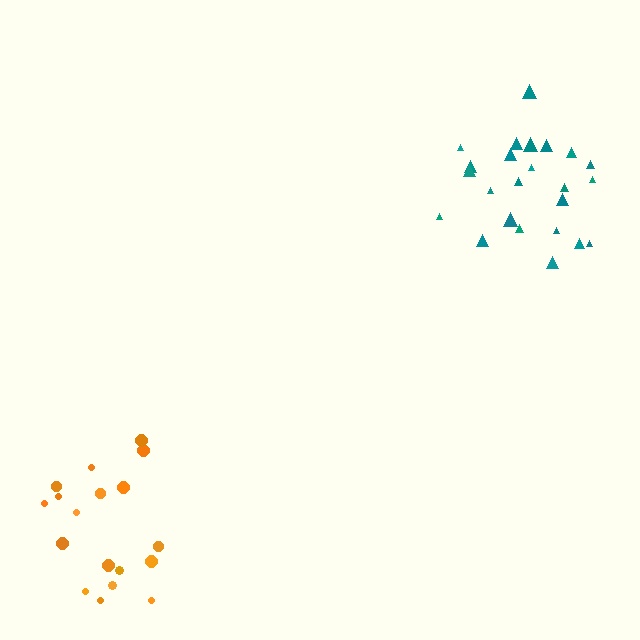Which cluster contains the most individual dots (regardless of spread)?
Teal (24).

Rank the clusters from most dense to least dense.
teal, orange.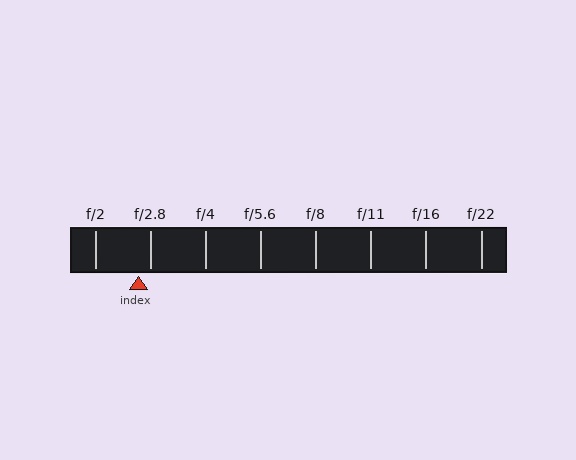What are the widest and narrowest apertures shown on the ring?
The widest aperture shown is f/2 and the narrowest is f/22.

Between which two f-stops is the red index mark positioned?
The index mark is between f/2 and f/2.8.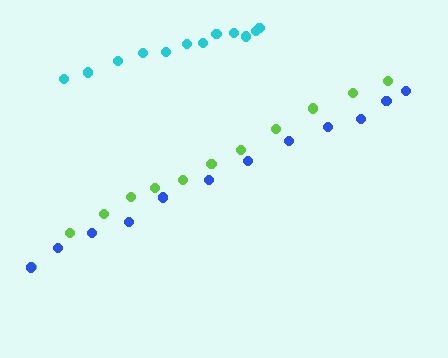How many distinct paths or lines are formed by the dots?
There are 3 distinct paths.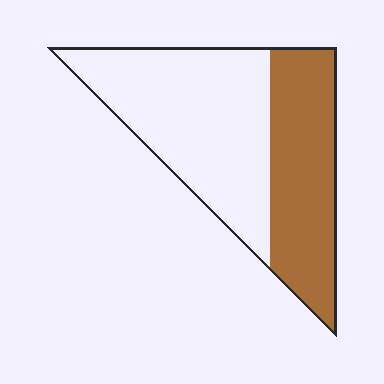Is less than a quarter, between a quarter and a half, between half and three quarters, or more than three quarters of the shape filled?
Between a quarter and a half.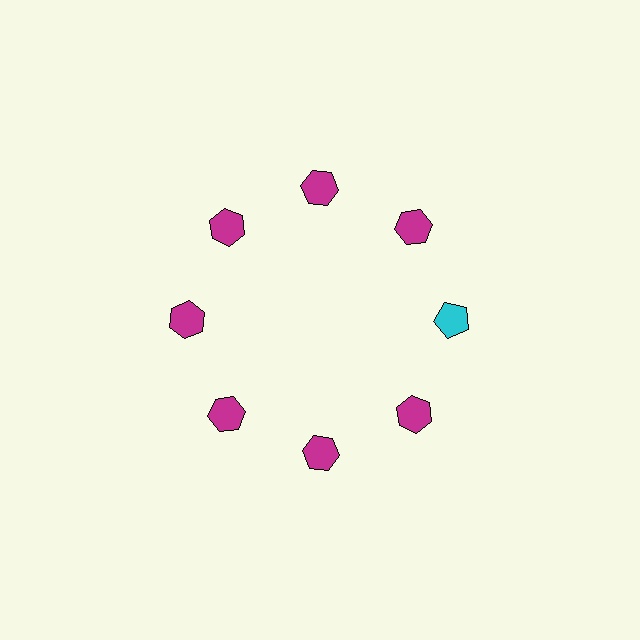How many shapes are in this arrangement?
There are 8 shapes arranged in a ring pattern.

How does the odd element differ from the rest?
It differs in both color (cyan instead of magenta) and shape (pentagon instead of hexagon).